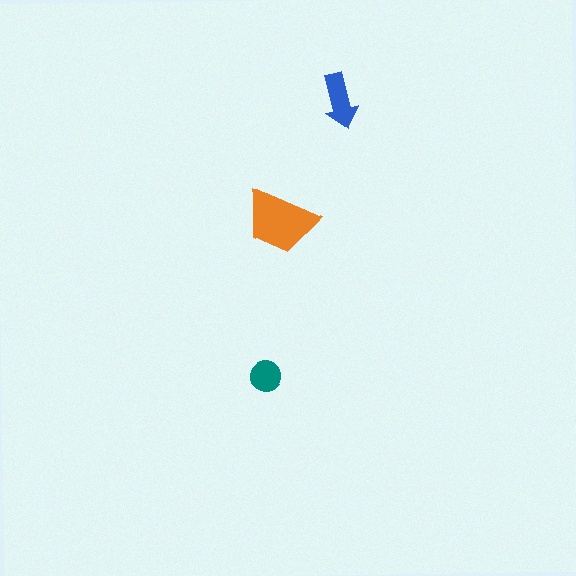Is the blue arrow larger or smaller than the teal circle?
Larger.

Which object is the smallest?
The teal circle.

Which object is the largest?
The orange trapezoid.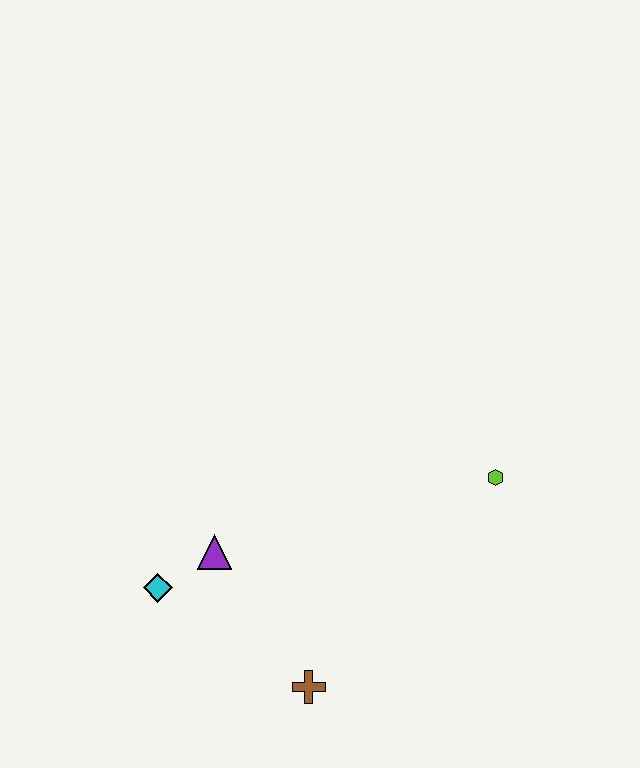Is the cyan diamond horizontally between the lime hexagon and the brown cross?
No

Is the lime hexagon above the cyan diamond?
Yes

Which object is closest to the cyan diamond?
The purple triangle is closest to the cyan diamond.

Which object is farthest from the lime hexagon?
The cyan diamond is farthest from the lime hexagon.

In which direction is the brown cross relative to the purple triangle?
The brown cross is below the purple triangle.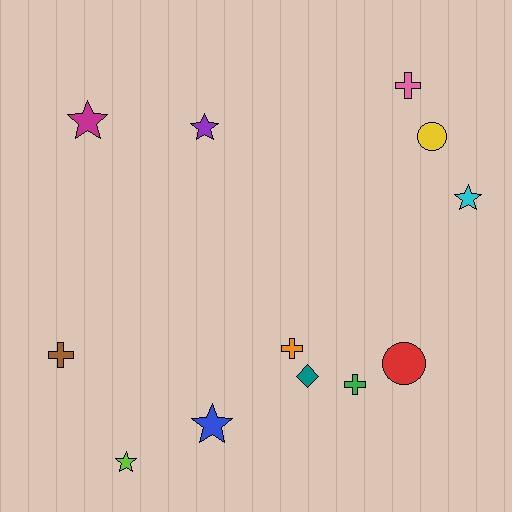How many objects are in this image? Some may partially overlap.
There are 12 objects.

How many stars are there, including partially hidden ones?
There are 5 stars.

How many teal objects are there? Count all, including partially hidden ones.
There is 1 teal object.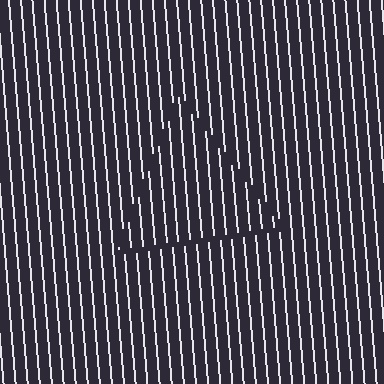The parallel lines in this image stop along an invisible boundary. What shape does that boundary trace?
An illusory triangle. The interior of the shape contains the same grating, shifted by half a period — the contour is defined by the phase discontinuity where line-ends from the inner and outer gratings abut.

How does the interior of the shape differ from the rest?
The interior of the shape contains the same grating, shifted by half a period — the contour is defined by the phase discontinuity where line-ends from the inner and outer gratings abut.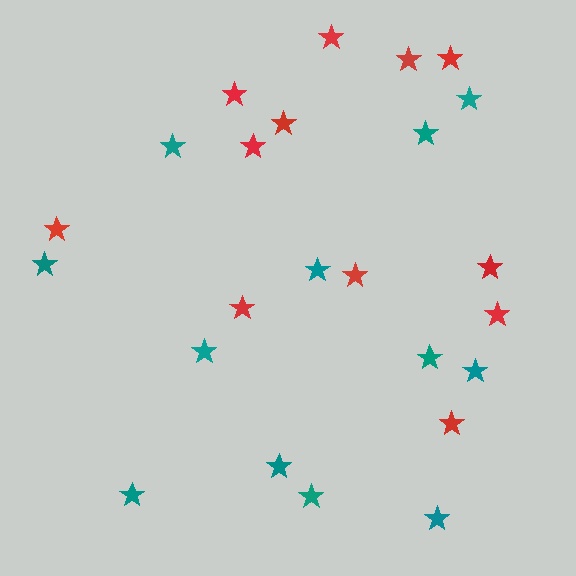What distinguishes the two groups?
There are 2 groups: one group of red stars (12) and one group of teal stars (12).